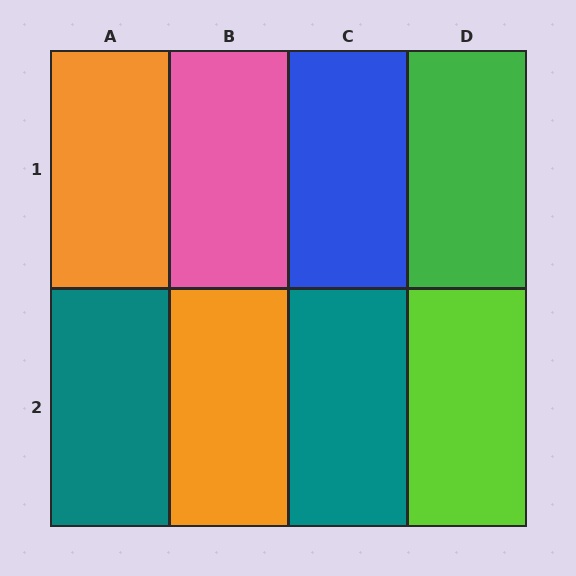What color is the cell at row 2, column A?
Teal.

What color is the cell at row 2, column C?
Teal.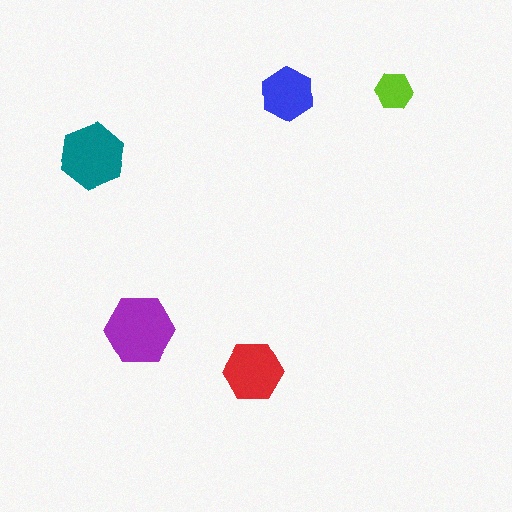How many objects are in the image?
There are 5 objects in the image.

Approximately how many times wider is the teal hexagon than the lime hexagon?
About 1.5 times wider.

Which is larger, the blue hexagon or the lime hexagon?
The blue one.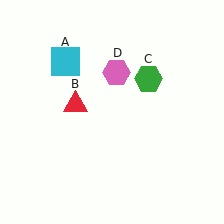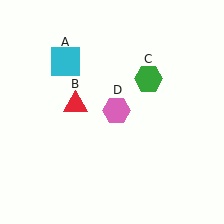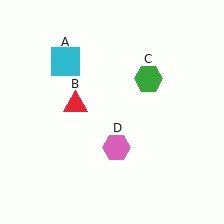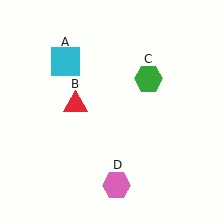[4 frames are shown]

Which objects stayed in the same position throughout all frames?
Cyan square (object A) and red triangle (object B) and green hexagon (object C) remained stationary.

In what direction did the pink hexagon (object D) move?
The pink hexagon (object D) moved down.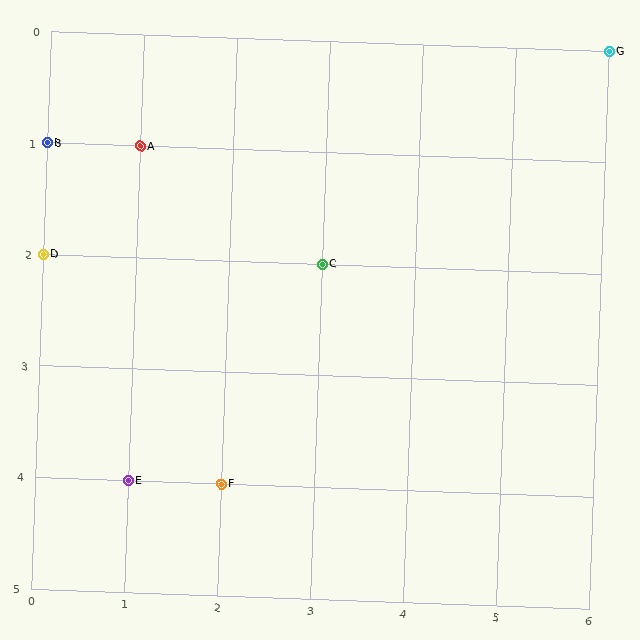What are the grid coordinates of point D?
Point D is at grid coordinates (0, 2).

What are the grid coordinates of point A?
Point A is at grid coordinates (1, 1).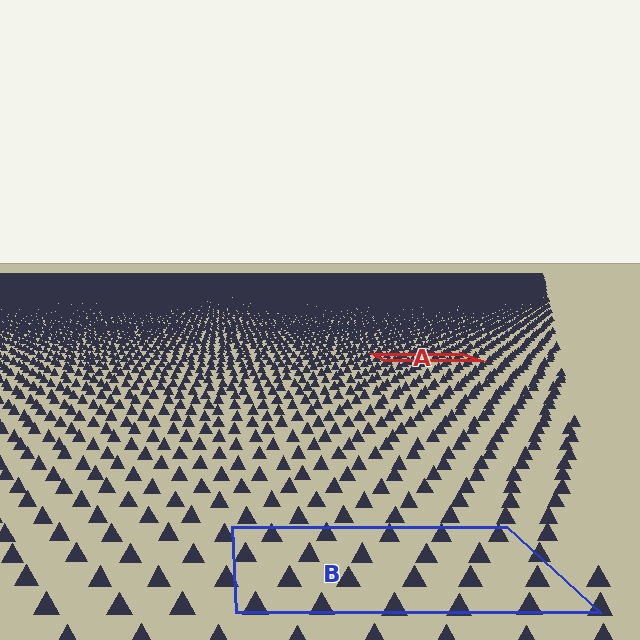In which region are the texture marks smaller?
The texture marks are smaller in region A, because it is farther away.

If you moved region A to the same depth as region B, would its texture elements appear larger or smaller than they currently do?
They would appear larger. At a closer depth, the same texture elements are projected at a bigger on-screen size.